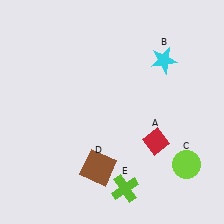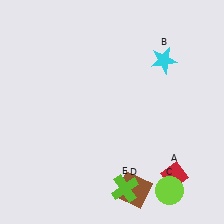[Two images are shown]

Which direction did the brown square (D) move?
The brown square (D) moved right.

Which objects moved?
The objects that moved are: the red diamond (A), the lime circle (C), the brown square (D).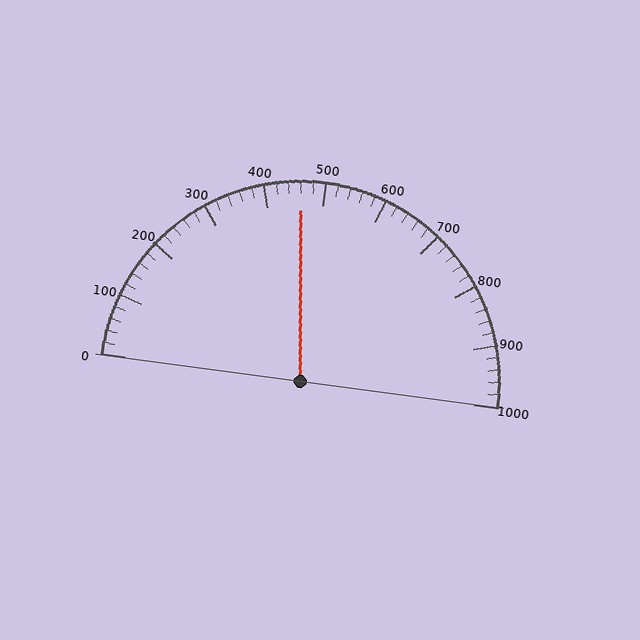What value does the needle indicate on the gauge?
The needle indicates approximately 460.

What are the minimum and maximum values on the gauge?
The gauge ranges from 0 to 1000.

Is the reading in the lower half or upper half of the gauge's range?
The reading is in the lower half of the range (0 to 1000).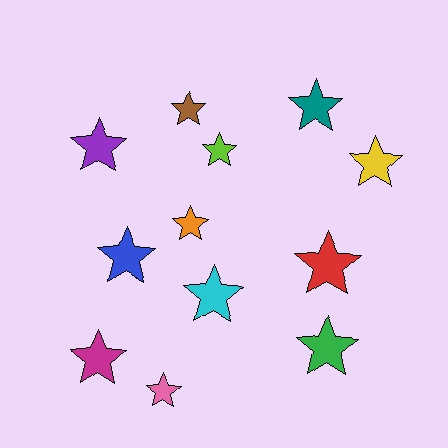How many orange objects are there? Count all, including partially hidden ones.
There is 1 orange object.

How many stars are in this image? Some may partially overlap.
There are 12 stars.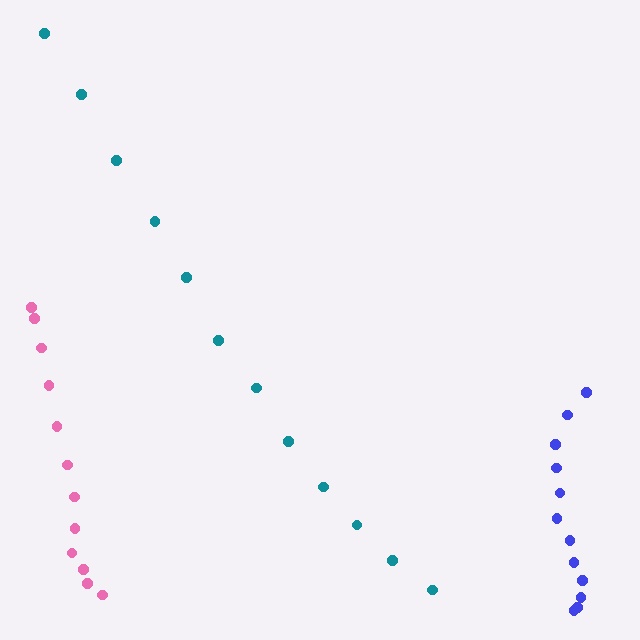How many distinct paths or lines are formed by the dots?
There are 3 distinct paths.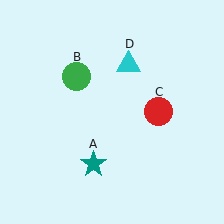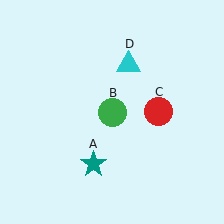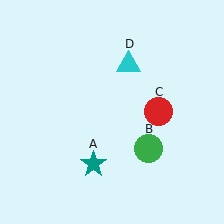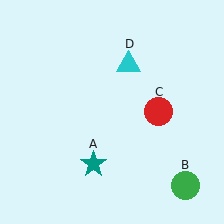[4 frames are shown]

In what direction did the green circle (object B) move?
The green circle (object B) moved down and to the right.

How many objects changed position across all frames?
1 object changed position: green circle (object B).